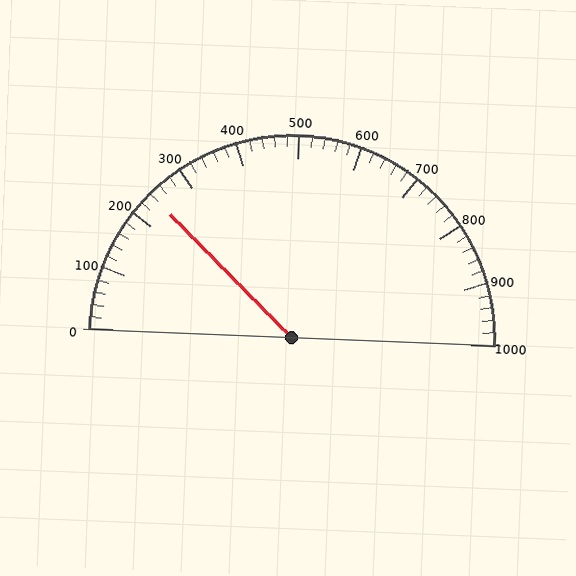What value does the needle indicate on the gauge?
The needle indicates approximately 240.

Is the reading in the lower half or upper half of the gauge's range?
The reading is in the lower half of the range (0 to 1000).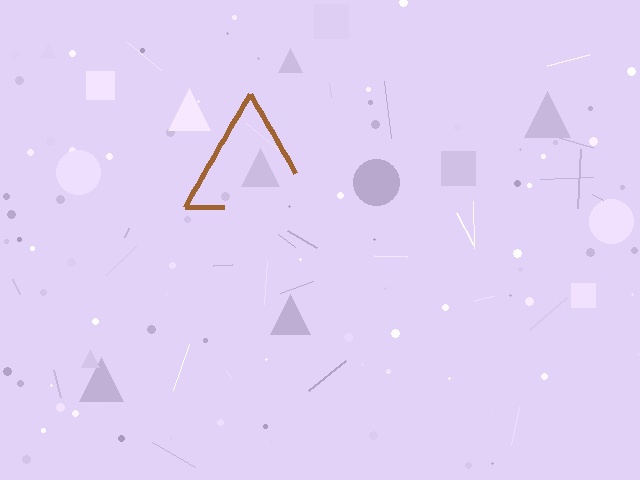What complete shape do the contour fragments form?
The contour fragments form a triangle.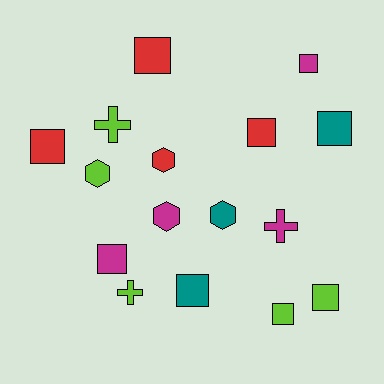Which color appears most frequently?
Lime, with 5 objects.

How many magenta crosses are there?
There is 1 magenta cross.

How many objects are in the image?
There are 16 objects.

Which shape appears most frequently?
Square, with 9 objects.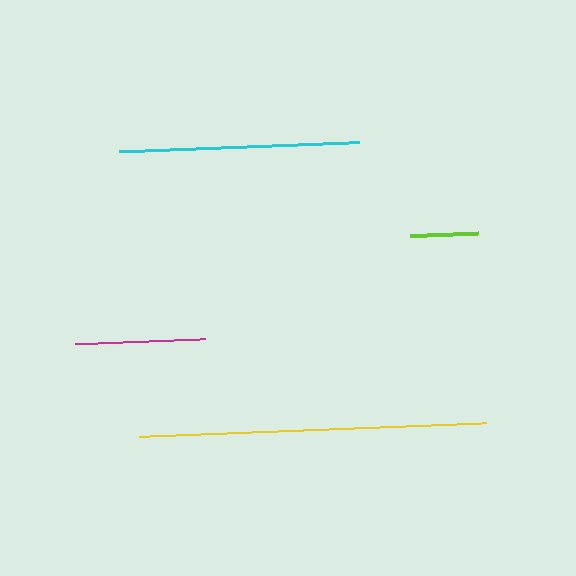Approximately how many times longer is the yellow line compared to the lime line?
The yellow line is approximately 5.1 times the length of the lime line.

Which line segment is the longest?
The yellow line is the longest at approximately 348 pixels.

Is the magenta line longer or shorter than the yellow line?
The yellow line is longer than the magenta line.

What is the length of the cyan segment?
The cyan segment is approximately 241 pixels long.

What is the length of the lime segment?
The lime segment is approximately 68 pixels long.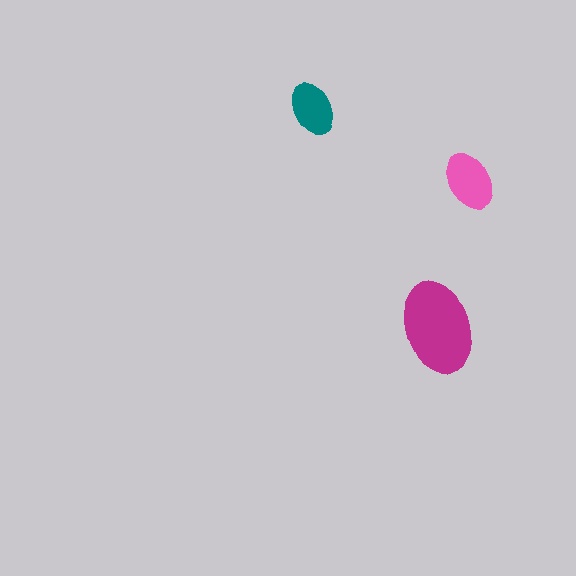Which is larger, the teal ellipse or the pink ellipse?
The pink one.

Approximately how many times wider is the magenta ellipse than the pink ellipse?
About 1.5 times wider.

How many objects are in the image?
There are 3 objects in the image.